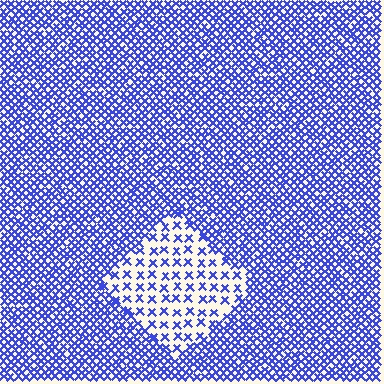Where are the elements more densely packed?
The elements are more densely packed outside the diamond boundary.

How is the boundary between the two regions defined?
The boundary is defined by a change in element density (approximately 2.7x ratio). All elements are the same color, size, and shape.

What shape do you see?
I see a diamond.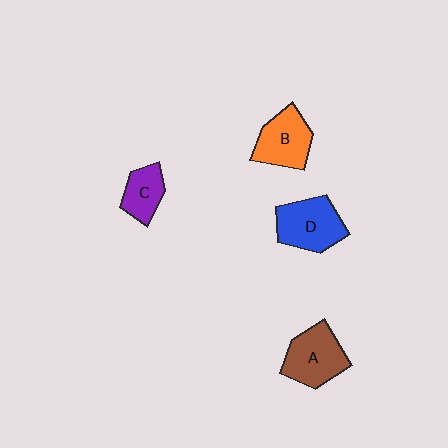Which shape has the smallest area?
Shape C (purple).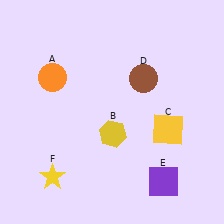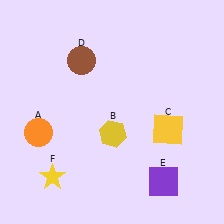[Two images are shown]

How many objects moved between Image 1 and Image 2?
2 objects moved between the two images.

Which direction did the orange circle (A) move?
The orange circle (A) moved down.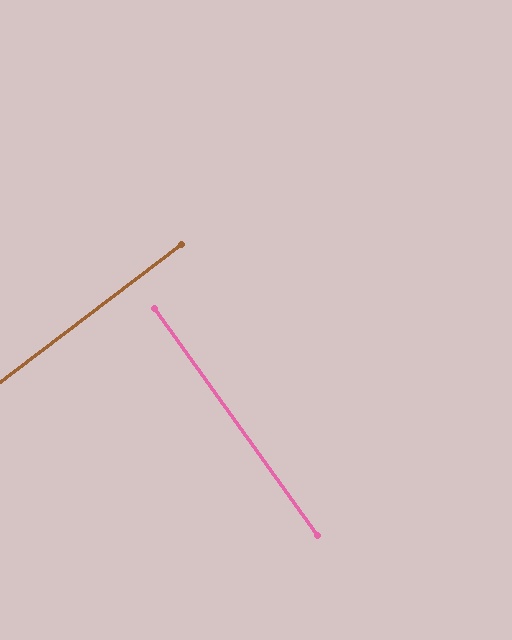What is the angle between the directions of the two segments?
Approximately 88 degrees.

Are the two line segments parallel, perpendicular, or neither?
Perpendicular — they meet at approximately 88°.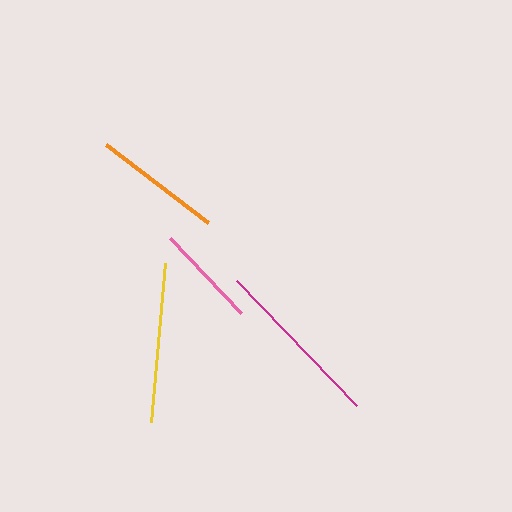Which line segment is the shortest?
The pink line is the shortest at approximately 104 pixels.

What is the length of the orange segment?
The orange segment is approximately 129 pixels long.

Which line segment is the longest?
The magenta line is the longest at approximately 174 pixels.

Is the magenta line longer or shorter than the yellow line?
The magenta line is longer than the yellow line.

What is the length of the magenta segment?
The magenta segment is approximately 174 pixels long.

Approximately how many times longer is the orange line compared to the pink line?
The orange line is approximately 1.2 times the length of the pink line.